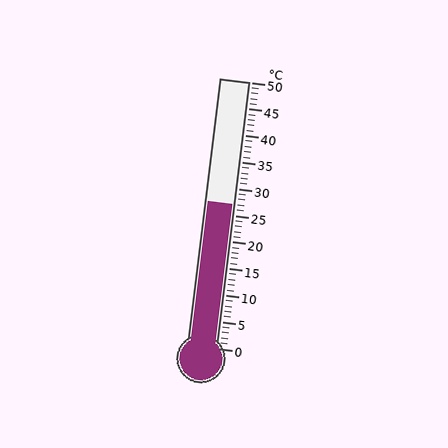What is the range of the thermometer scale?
The thermometer scale ranges from 0°C to 50°C.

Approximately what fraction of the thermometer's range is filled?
The thermometer is filled to approximately 55% of its range.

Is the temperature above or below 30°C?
The temperature is below 30°C.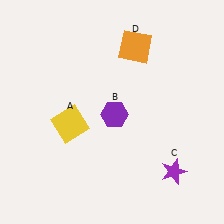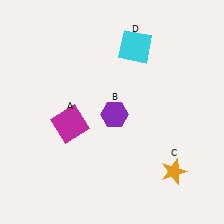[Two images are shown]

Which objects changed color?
A changed from yellow to magenta. C changed from purple to orange. D changed from orange to cyan.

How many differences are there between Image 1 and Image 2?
There are 3 differences between the two images.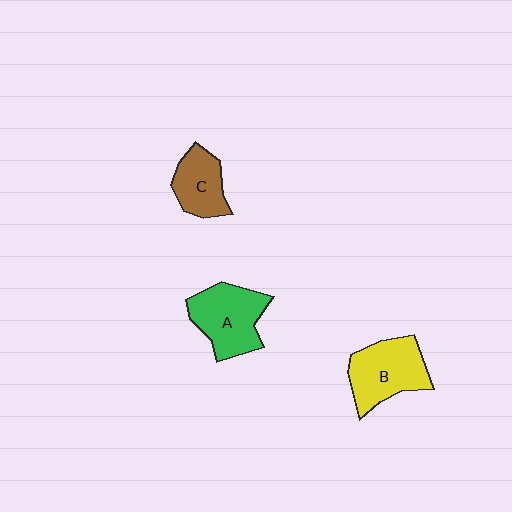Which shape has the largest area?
Shape A (green).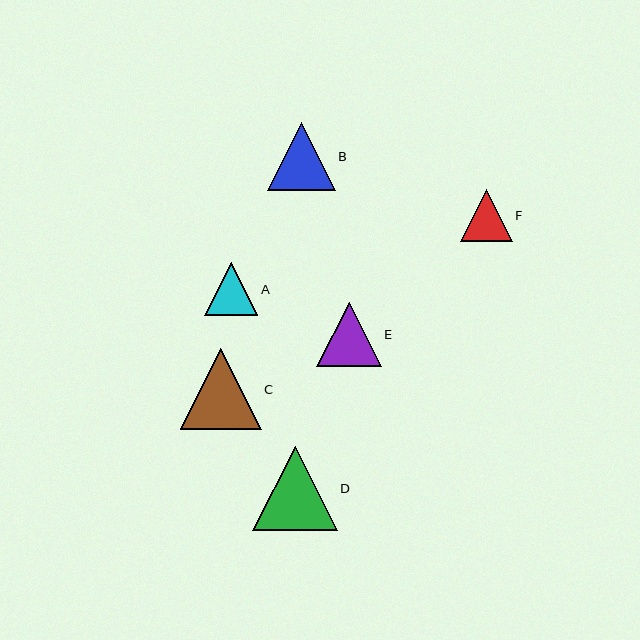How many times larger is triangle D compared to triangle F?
Triangle D is approximately 1.6 times the size of triangle F.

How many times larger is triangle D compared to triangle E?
Triangle D is approximately 1.3 times the size of triangle E.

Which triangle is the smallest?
Triangle F is the smallest with a size of approximately 52 pixels.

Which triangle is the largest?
Triangle D is the largest with a size of approximately 84 pixels.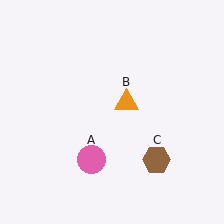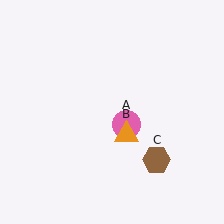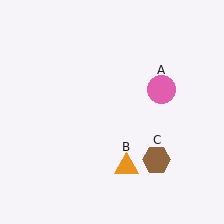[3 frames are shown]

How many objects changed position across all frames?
2 objects changed position: pink circle (object A), orange triangle (object B).